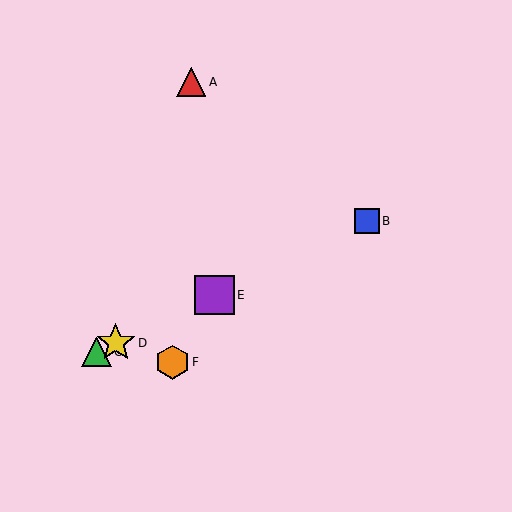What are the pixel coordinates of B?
Object B is at (367, 221).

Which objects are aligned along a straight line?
Objects B, C, D, E are aligned along a straight line.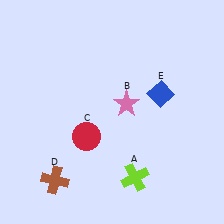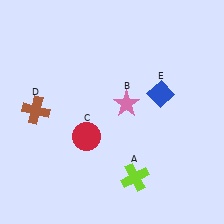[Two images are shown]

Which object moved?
The brown cross (D) moved up.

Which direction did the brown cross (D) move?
The brown cross (D) moved up.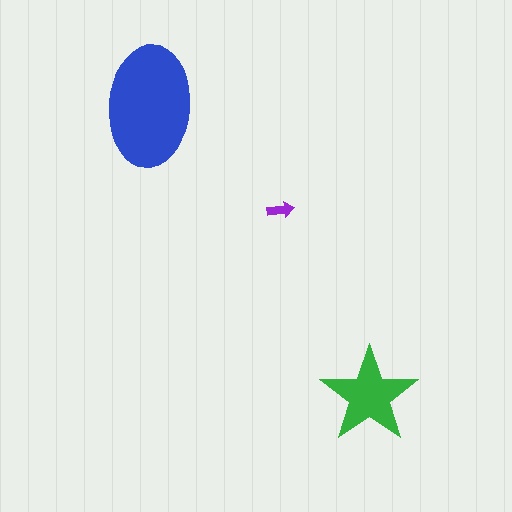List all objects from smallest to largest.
The purple arrow, the green star, the blue ellipse.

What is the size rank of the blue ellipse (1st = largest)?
1st.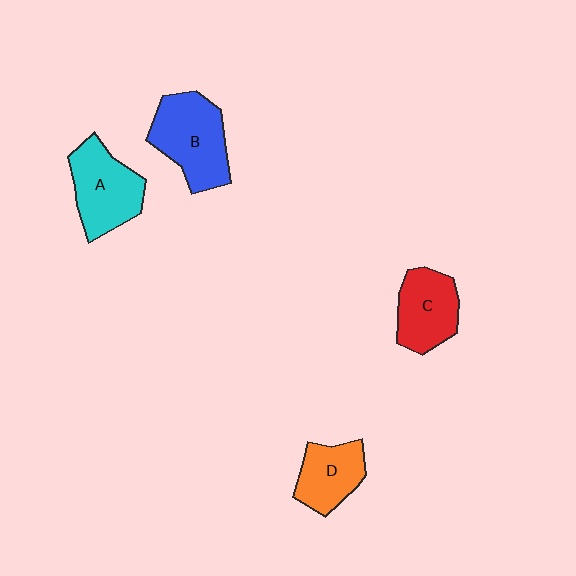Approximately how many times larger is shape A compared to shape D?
Approximately 1.3 times.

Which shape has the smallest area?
Shape D (orange).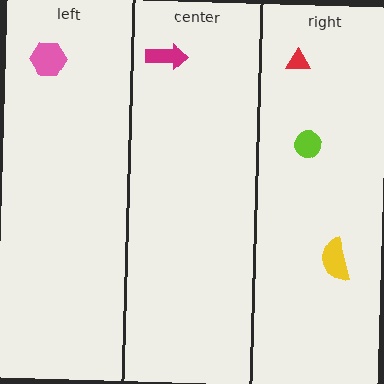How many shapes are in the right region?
3.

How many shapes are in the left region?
1.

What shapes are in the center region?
The magenta arrow.